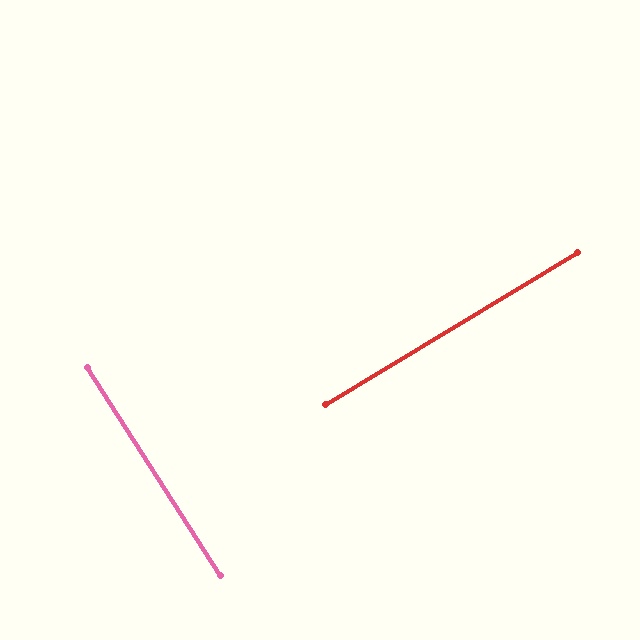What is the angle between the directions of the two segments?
Approximately 88 degrees.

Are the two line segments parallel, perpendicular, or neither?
Perpendicular — they meet at approximately 88°.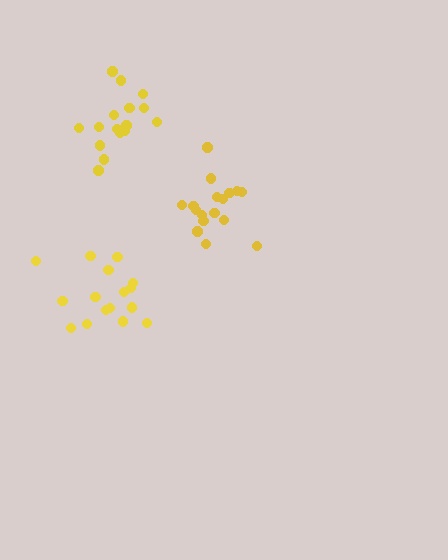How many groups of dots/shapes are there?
There are 3 groups.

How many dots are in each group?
Group 1: 17 dots, Group 2: 16 dots, Group 3: 17 dots (50 total).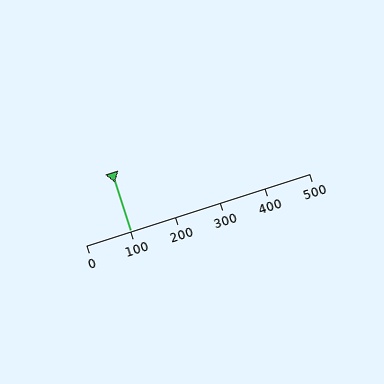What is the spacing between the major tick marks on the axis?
The major ticks are spaced 100 apart.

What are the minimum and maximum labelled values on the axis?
The axis runs from 0 to 500.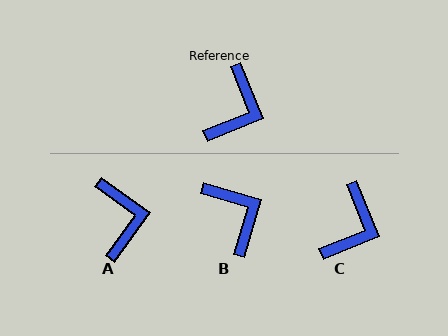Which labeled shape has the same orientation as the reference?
C.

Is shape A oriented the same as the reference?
No, it is off by about 32 degrees.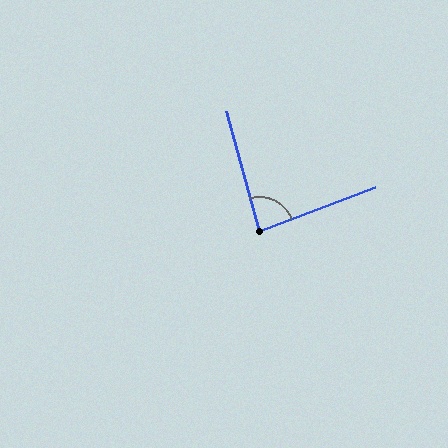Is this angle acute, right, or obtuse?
It is approximately a right angle.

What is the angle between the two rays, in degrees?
Approximately 85 degrees.